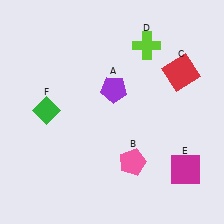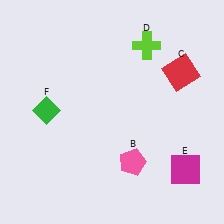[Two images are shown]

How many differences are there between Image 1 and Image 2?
There is 1 difference between the two images.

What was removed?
The purple pentagon (A) was removed in Image 2.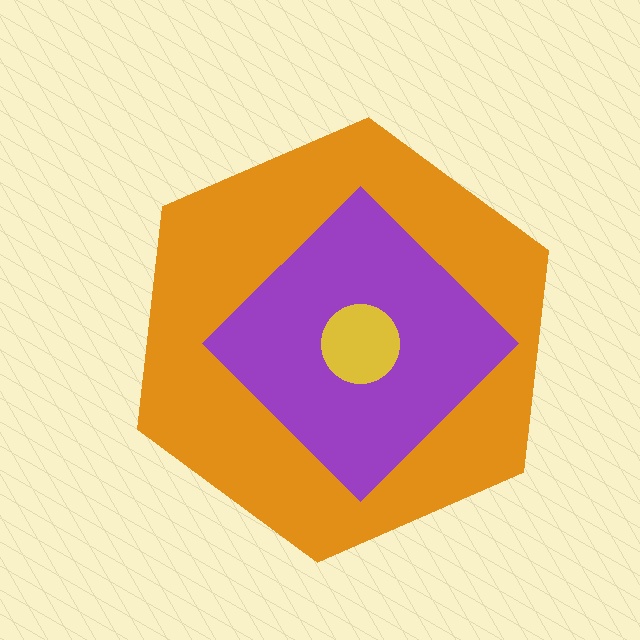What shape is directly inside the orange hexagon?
The purple diamond.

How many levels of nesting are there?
3.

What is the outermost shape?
The orange hexagon.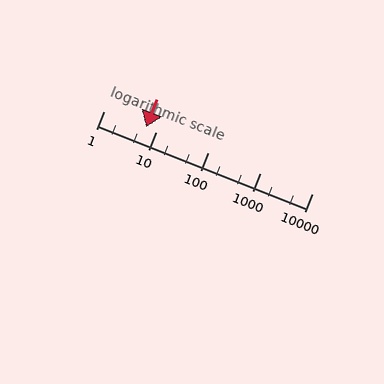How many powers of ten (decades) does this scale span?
The scale spans 4 decades, from 1 to 10000.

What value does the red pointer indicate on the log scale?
The pointer indicates approximately 6.5.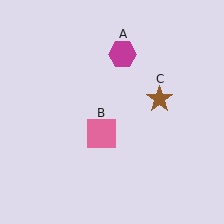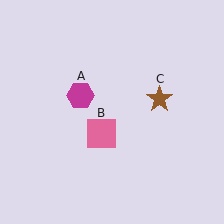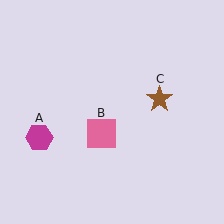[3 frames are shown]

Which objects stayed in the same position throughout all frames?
Pink square (object B) and brown star (object C) remained stationary.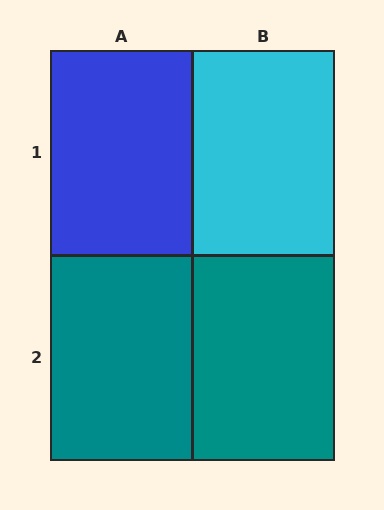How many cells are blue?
1 cell is blue.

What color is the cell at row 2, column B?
Teal.